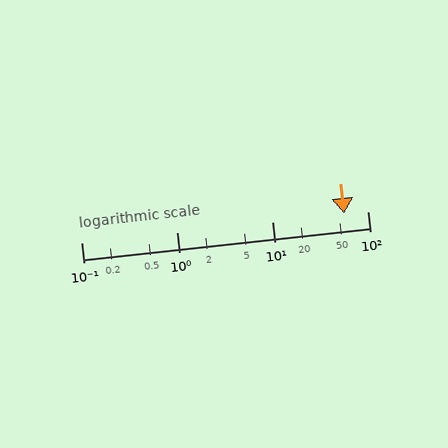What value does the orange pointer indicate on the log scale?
The pointer indicates approximately 57.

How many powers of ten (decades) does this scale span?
The scale spans 3 decades, from 0.1 to 100.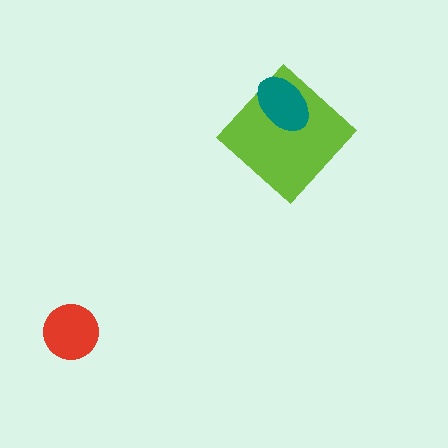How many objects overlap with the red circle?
0 objects overlap with the red circle.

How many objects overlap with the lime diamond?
1 object overlaps with the lime diamond.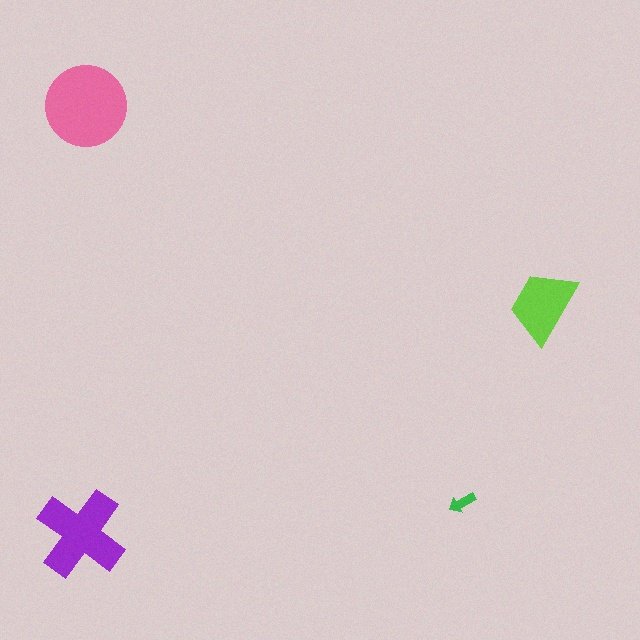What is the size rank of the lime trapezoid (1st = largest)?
3rd.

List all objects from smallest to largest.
The green arrow, the lime trapezoid, the purple cross, the pink circle.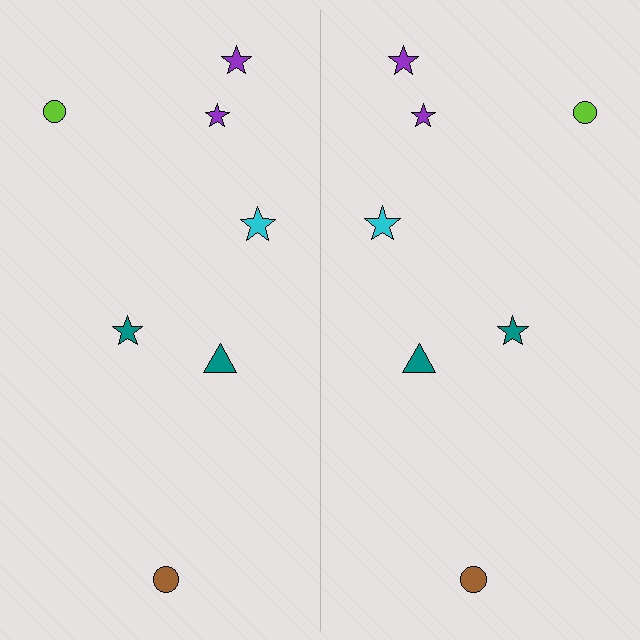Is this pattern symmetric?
Yes, this pattern has bilateral (reflection) symmetry.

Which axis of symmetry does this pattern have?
The pattern has a vertical axis of symmetry running through the center of the image.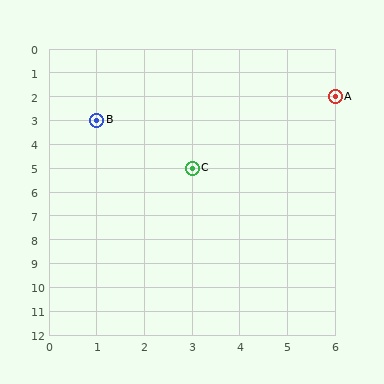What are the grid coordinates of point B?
Point B is at grid coordinates (1, 3).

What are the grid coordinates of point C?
Point C is at grid coordinates (3, 5).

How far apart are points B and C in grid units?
Points B and C are 2 columns and 2 rows apart (about 2.8 grid units diagonally).